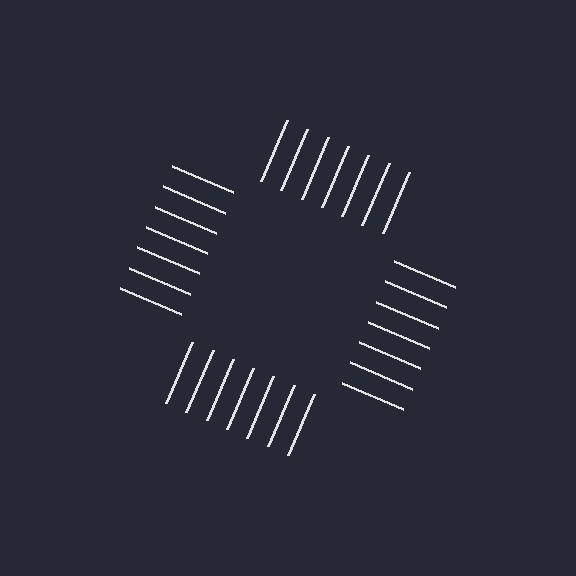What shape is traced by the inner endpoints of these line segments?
An illusory square — the line segments terminate on its edges but no continuous stroke is drawn.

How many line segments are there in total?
28 — 7 along each of the 4 edges.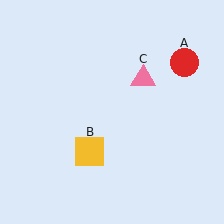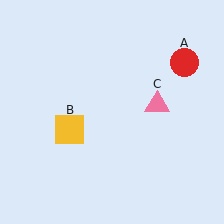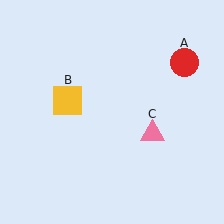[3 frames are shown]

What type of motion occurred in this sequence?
The yellow square (object B), pink triangle (object C) rotated clockwise around the center of the scene.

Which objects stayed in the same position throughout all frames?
Red circle (object A) remained stationary.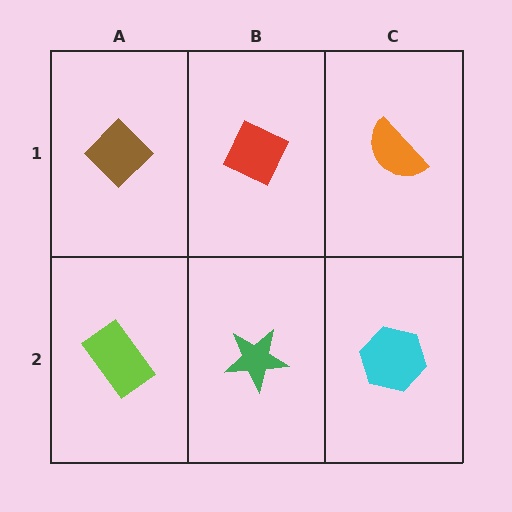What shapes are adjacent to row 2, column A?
A brown diamond (row 1, column A), a green star (row 2, column B).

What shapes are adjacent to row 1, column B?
A green star (row 2, column B), a brown diamond (row 1, column A), an orange semicircle (row 1, column C).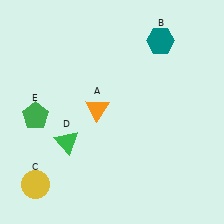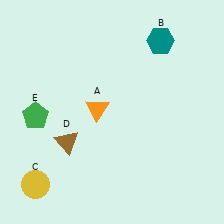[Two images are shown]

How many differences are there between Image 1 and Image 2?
There is 1 difference between the two images.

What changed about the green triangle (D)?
In Image 1, D is green. In Image 2, it changed to brown.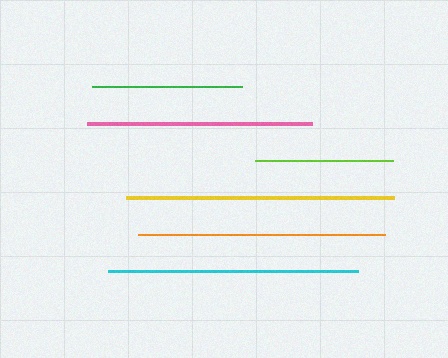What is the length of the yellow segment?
The yellow segment is approximately 268 pixels long.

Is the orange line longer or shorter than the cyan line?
The cyan line is longer than the orange line.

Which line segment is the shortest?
The lime line is the shortest at approximately 138 pixels.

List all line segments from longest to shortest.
From longest to shortest: yellow, cyan, orange, pink, green, lime.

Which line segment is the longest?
The yellow line is the longest at approximately 268 pixels.